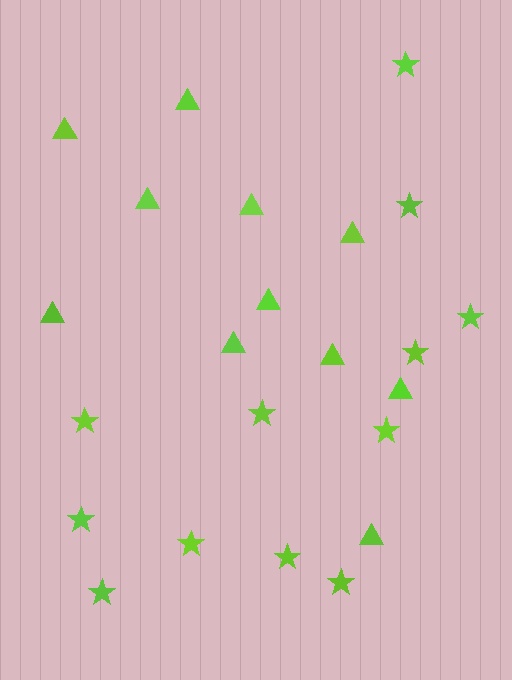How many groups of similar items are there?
There are 2 groups: one group of triangles (11) and one group of stars (12).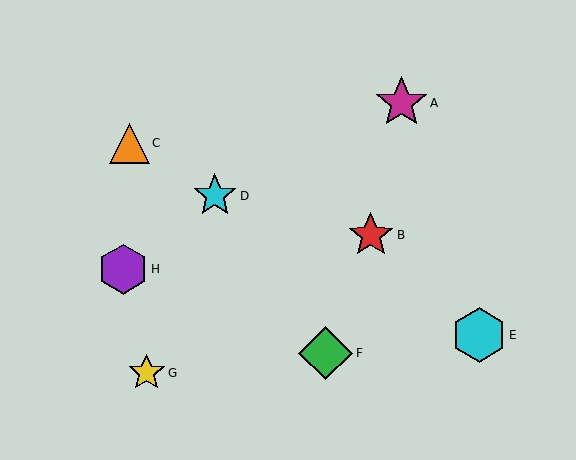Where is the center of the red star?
The center of the red star is at (371, 235).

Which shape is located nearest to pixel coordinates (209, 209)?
The cyan star (labeled D) at (215, 196) is nearest to that location.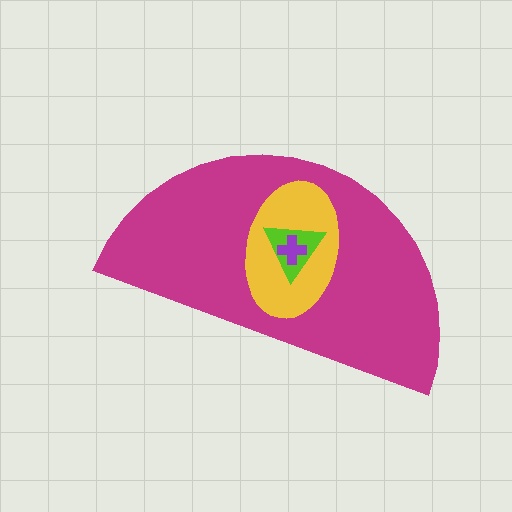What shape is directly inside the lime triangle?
The purple cross.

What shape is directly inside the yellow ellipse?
The lime triangle.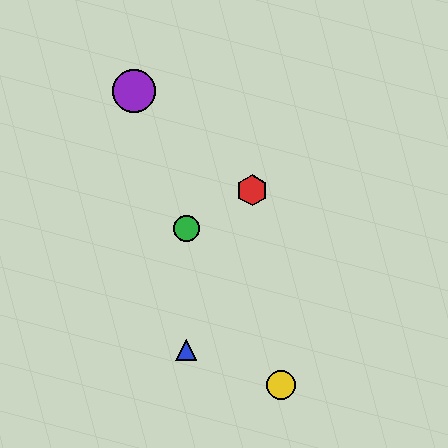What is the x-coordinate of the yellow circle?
The yellow circle is at x≈281.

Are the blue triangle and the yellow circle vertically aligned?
No, the blue triangle is at x≈186 and the yellow circle is at x≈281.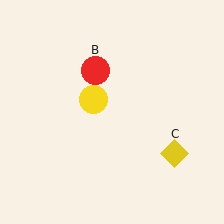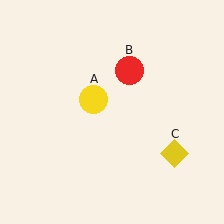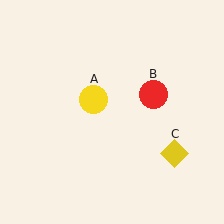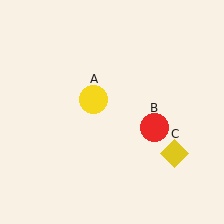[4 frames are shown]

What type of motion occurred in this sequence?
The red circle (object B) rotated clockwise around the center of the scene.